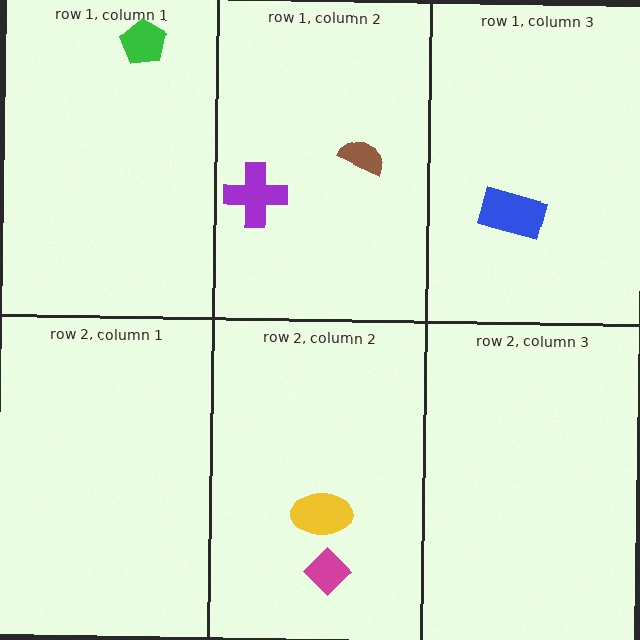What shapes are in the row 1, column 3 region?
The blue rectangle.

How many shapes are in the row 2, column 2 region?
2.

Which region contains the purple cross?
The row 1, column 2 region.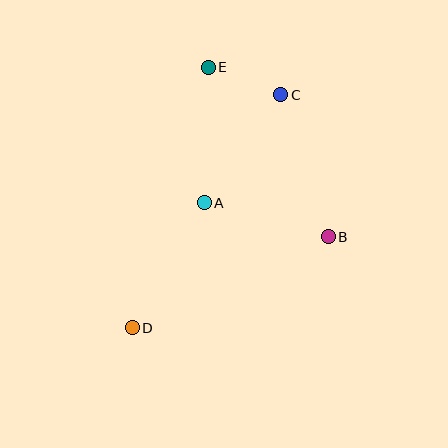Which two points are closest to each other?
Points C and E are closest to each other.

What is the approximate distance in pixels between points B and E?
The distance between B and E is approximately 208 pixels.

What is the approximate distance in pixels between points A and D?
The distance between A and D is approximately 144 pixels.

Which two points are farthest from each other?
Points C and D are farthest from each other.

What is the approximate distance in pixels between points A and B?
The distance between A and B is approximately 129 pixels.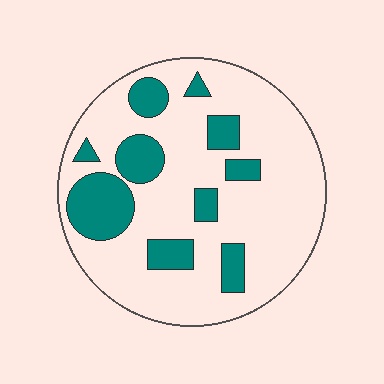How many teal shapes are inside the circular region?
10.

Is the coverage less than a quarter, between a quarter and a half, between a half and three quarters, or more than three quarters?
Less than a quarter.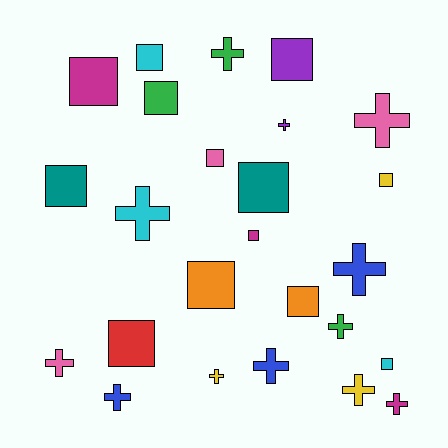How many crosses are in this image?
There are 12 crosses.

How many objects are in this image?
There are 25 objects.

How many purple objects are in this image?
There are 2 purple objects.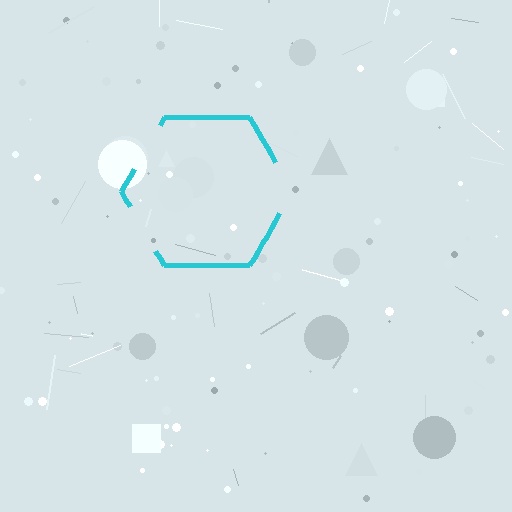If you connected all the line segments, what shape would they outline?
They would outline a hexagon.